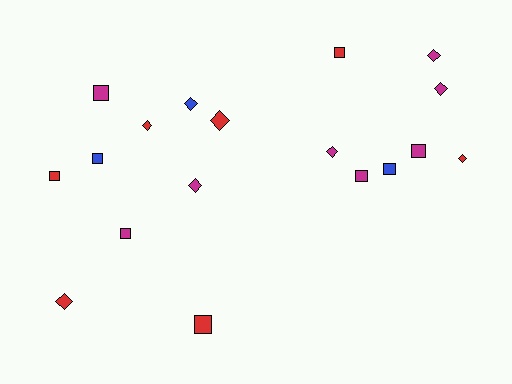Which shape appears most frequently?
Square, with 9 objects.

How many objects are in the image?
There are 18 objects.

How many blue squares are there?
There are 2 blue squares.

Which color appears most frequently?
Magenta, with 8 objects.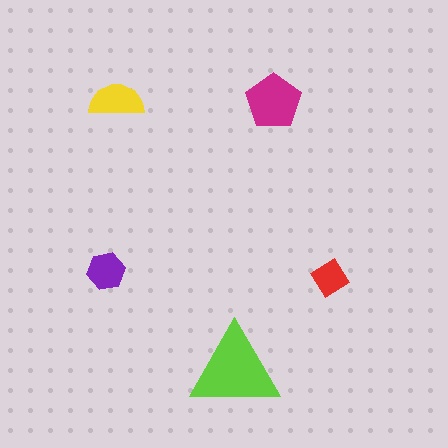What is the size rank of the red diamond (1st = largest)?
5th.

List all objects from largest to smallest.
The lime triangle, the magenta pentagon, the yellow semicircle, the purple hexagon, the red diamond.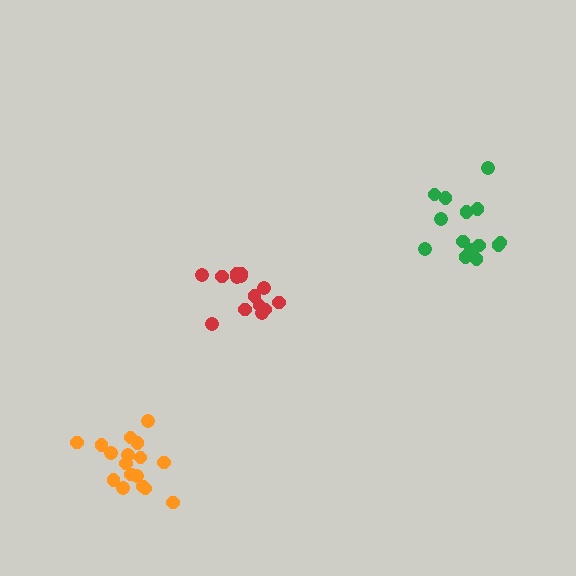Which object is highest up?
The green cluster is topmost.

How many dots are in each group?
Group 1: 14 dots, Group 2: 15 dots, Group 3: 17 dots (46 total).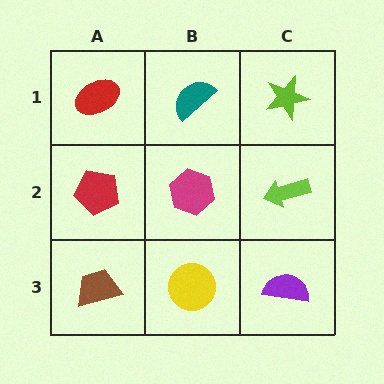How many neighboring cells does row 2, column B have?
4.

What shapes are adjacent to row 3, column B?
A magenta hexagon (row 2, column B), a brown trapezoid (row 3, column A), a purple semicircle (row 3, column C).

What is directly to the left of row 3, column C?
A yellow circle.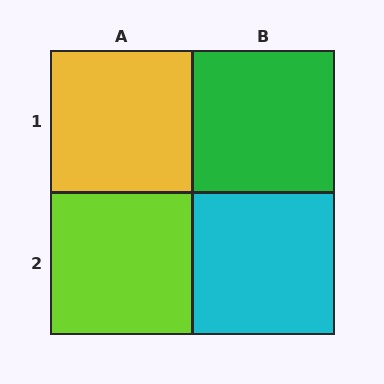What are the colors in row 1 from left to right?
Yellow, green.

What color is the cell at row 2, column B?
Cyan.